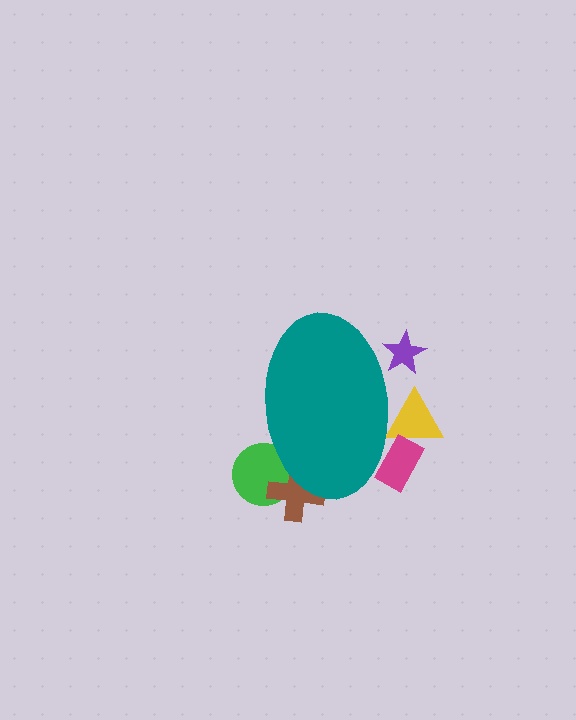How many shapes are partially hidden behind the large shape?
5 shapes are partially hidden.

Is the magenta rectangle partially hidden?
Yes, the magenta rectangle is partially hidden behind the teal ellipse.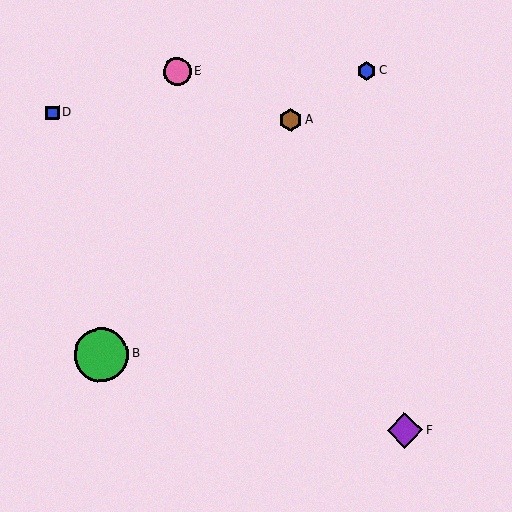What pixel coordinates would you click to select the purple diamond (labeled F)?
Click at (405, 430) to select the purple diamond F.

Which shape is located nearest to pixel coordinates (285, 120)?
The brown hexagon (labeled A) at (291, 120) is nearest to that location.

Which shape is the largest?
The green circle (labeled B) is the largest.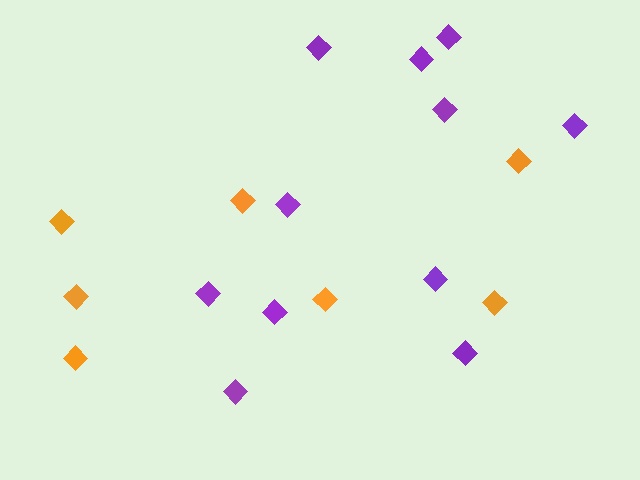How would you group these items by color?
There are 2 groups: one group of orange diamonds (7) and one group of purple diamonds (11).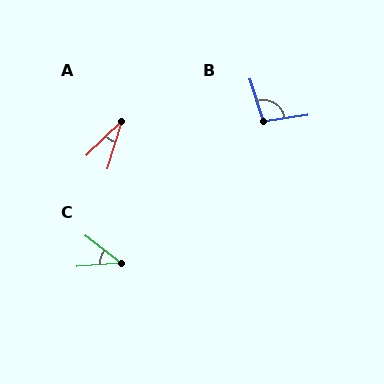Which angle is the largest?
B, at approximately 99 degrees.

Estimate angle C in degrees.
Approximately 41 degrees.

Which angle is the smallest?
A, at approximately 28 degrees.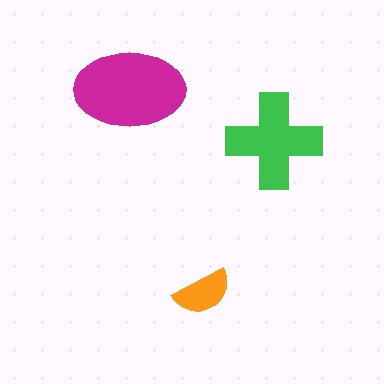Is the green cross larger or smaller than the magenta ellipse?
Smaller.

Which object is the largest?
The magenta ellipse.